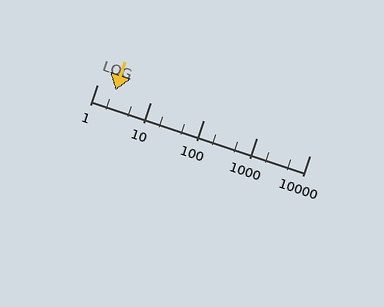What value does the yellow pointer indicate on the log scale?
The pointer indicates approximately 2.2.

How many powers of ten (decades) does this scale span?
The scale spans 4 decades, from 1 to 10000.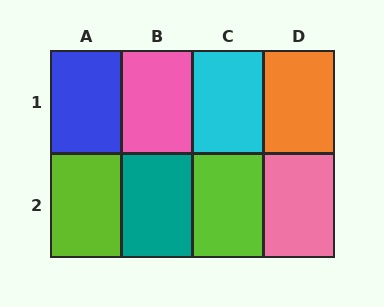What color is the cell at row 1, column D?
Orange.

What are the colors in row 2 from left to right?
Lime, teal, lime, pink.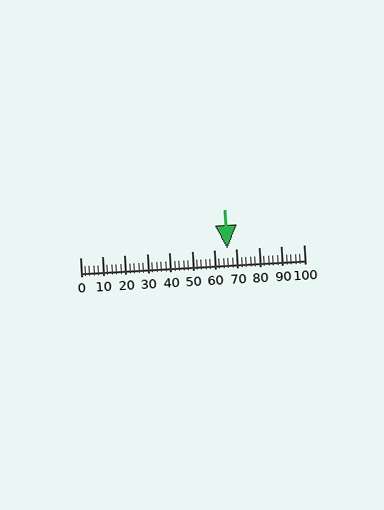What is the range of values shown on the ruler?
The ruler shows values from 0 to 100.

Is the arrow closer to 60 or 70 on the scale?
The arrow is closer to 70.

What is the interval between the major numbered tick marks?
The major tick marks are spaced 10 units apart.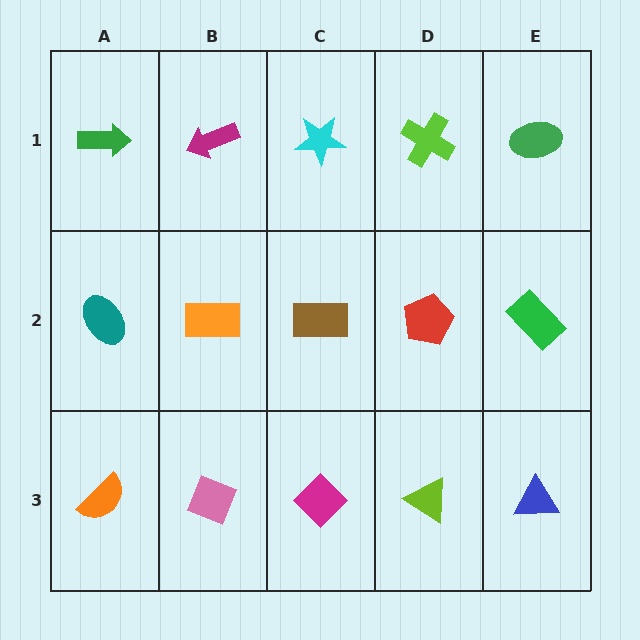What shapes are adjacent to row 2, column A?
A green arrow (row 1, column A), an orange semicircle (row 3, column A), an orange rectangle (row 2, column B).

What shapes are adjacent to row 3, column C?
A brown rectangle (row 2, column C), a pink diamond (row 3, column B), a lime triangle (row 3, column D).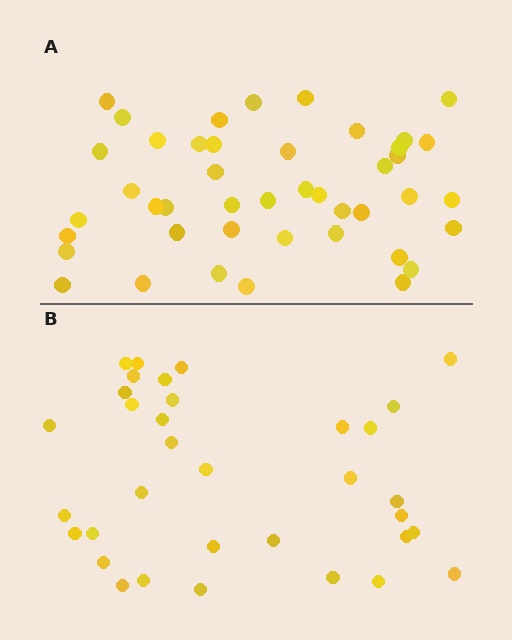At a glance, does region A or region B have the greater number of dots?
Region A (the top region) has more dots.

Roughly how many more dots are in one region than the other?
Region A has roughly 10 or so more dots than region B.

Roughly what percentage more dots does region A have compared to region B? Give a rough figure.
About 30% more.